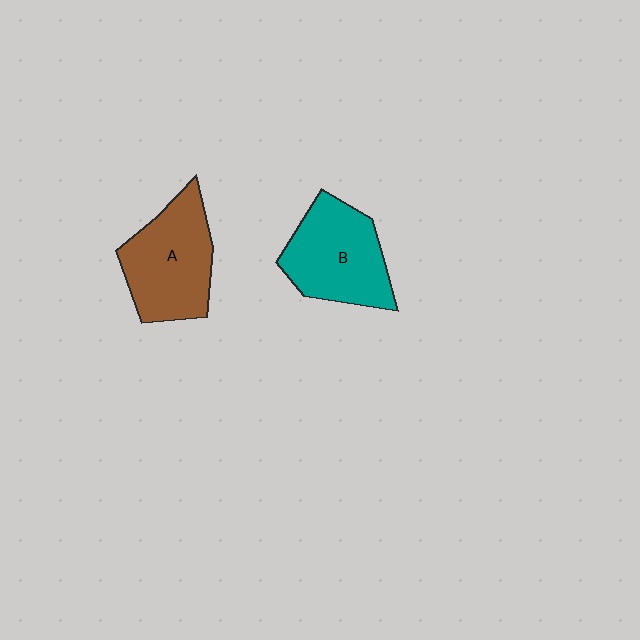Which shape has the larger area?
Shape A (brown).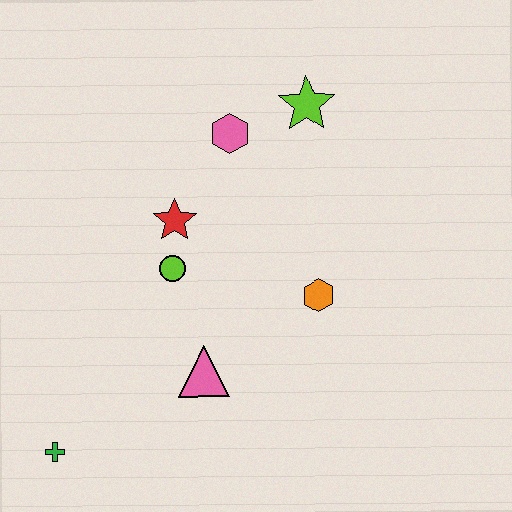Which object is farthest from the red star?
The green cross is farthest from the red star.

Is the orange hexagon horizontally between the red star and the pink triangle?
No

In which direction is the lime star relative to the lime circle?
The lime star is above the lime circle.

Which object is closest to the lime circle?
The red star is closest to the lime circle.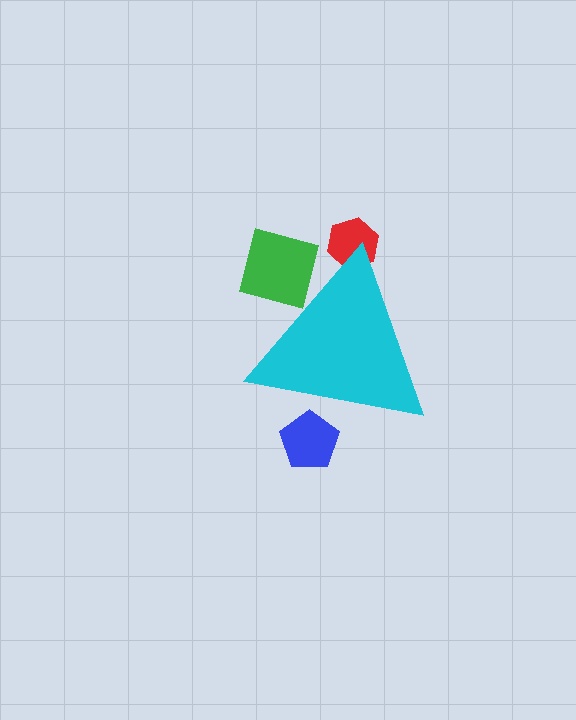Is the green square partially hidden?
Yes, the green square is partially hidden behind the cyan triangle.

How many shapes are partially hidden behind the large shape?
3 shapes are partially hidden.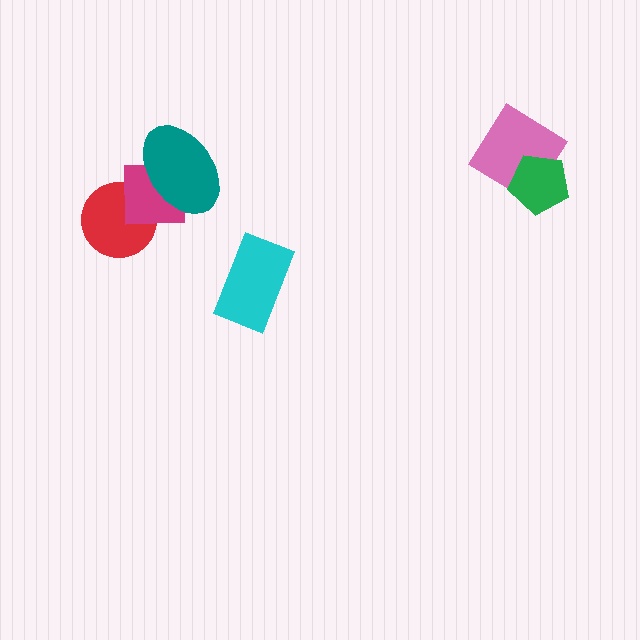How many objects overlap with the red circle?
1 object overlaps with the red circle.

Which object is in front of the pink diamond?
The green pentagon is in front of the pink diamond.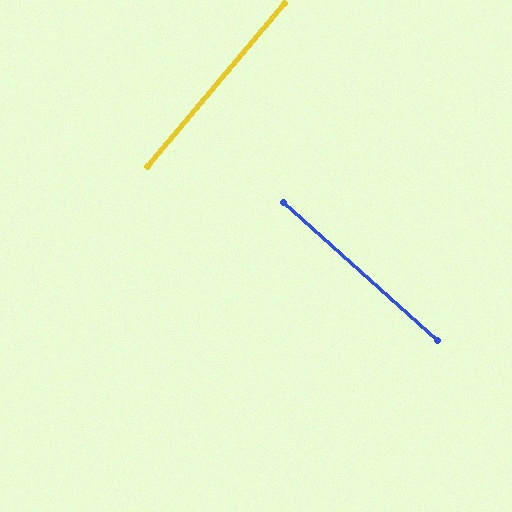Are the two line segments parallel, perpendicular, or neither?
Perpendicular — they meet at approximately 88°.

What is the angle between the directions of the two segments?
Approximately 88 degrees.